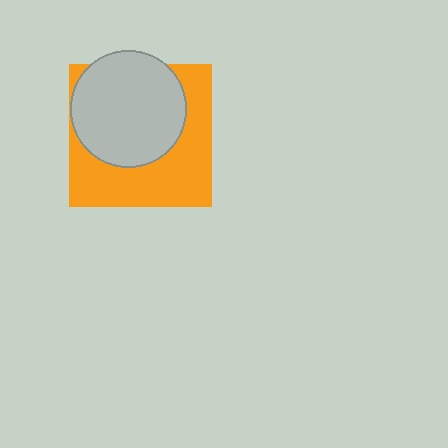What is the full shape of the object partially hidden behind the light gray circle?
The partially hidden object is an orange square.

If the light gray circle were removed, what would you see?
You would see the complete orange square.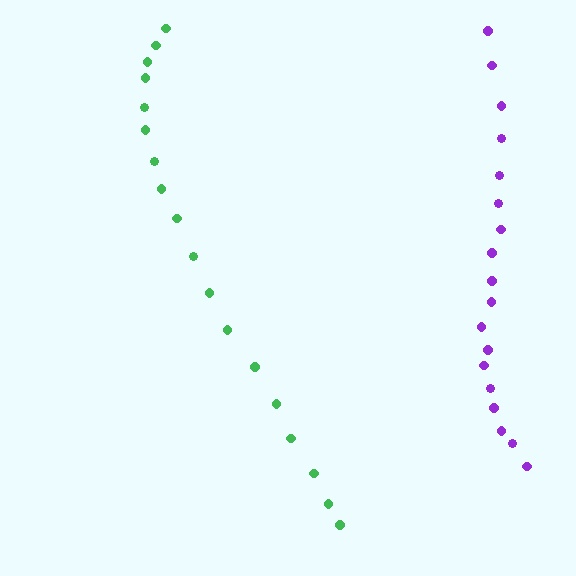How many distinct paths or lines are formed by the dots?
There are 2 distinct paths.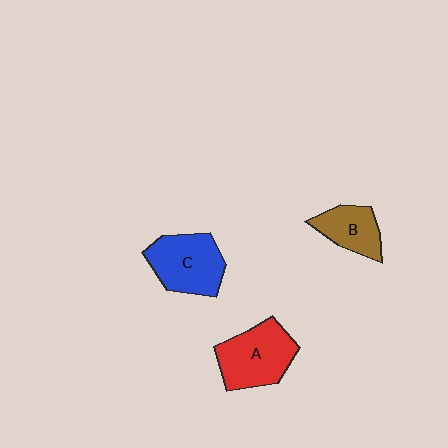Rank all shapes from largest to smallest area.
From largest to smallest: A (red), C (blue), B (brown).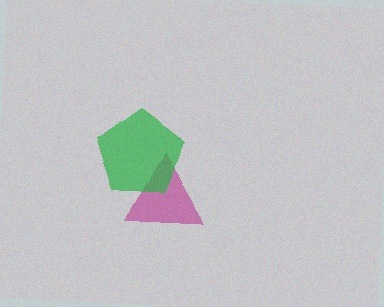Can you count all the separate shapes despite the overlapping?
Yes, there are 2 separate shapes.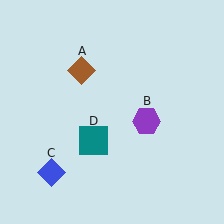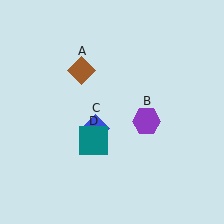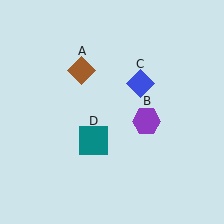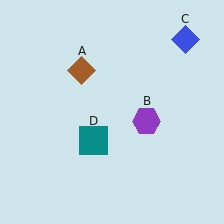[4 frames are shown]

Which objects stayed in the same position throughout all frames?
Brown diamond (object A) and purple hexagon (object B) and teal square (object D) remained stationary.